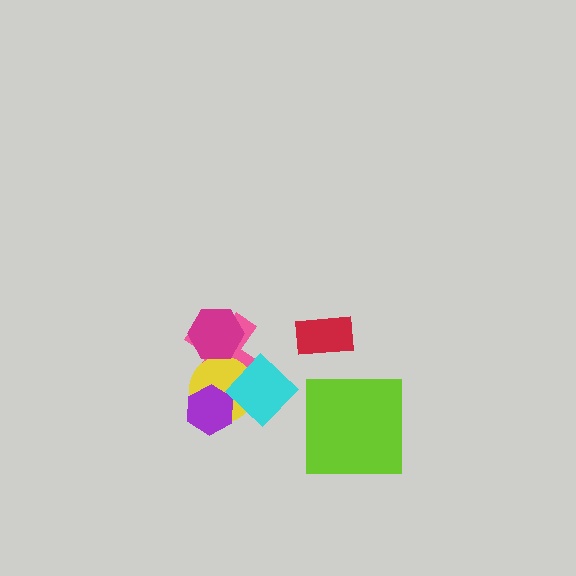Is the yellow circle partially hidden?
Yes, it is partially covered by another shape.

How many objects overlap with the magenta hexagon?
1 object overlaps with the magenta hexagon.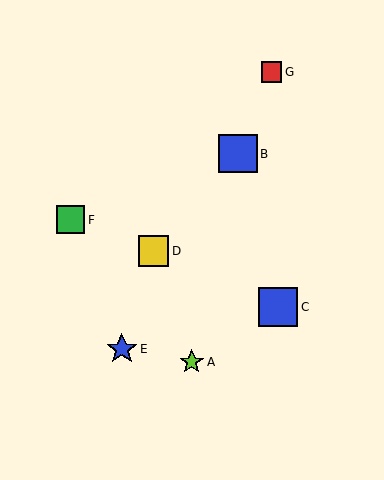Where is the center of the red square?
The center of the red square is at (272, 72).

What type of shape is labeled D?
Shape D is a yellow square.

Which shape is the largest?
The blue square (labeled C) is the largest.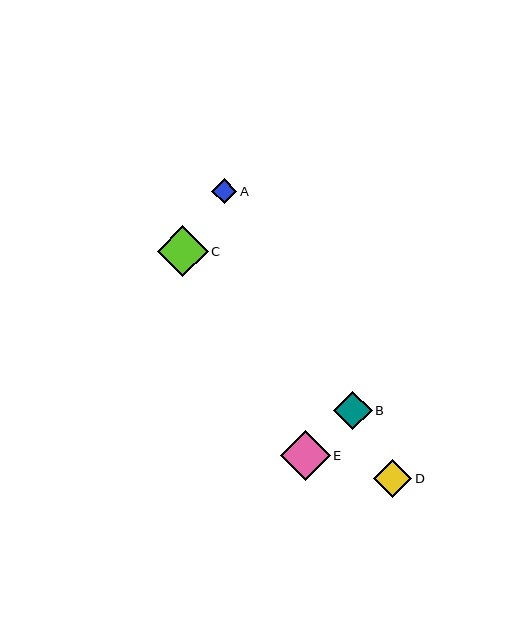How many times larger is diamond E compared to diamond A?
Diamond E is approximately 2.0 times the size of diamond A.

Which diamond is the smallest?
Diamond A is the smallest with a size of approximately 25 pixels.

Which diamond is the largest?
Diamond C is the largest with a size of approximately 51 pixels.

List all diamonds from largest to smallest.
From largest to smallest: C, E, B, D, A.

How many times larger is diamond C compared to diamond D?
Diamond C is approximately 1.4 times the size of diamond D.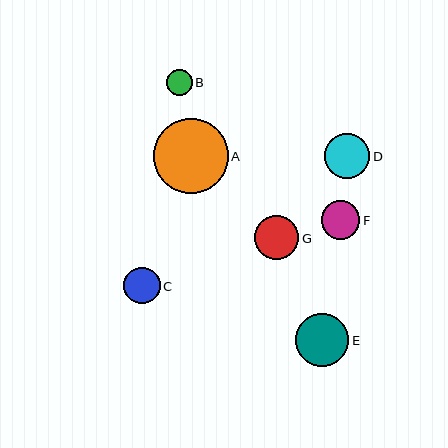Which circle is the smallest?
Circle B is the smallest with a size of approximately 26 pixels.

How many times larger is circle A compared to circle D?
Circle A is approximately 1.7 times the size of circle D.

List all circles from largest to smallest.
From largest to smallest: A, E, D, G, F, C, B.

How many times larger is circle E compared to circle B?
Circle E is approximately 2.1 times the size of circle B.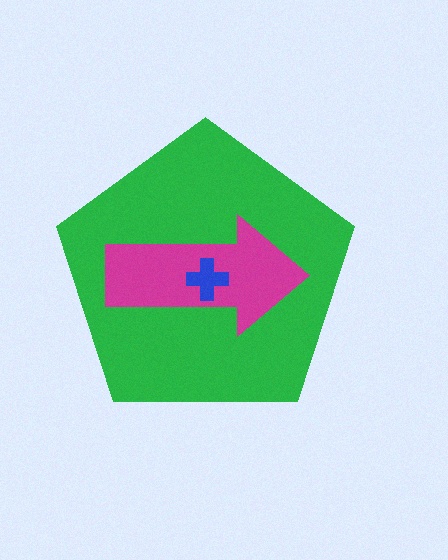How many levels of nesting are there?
3.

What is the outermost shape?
The green pentagon.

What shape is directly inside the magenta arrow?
The blue cross.